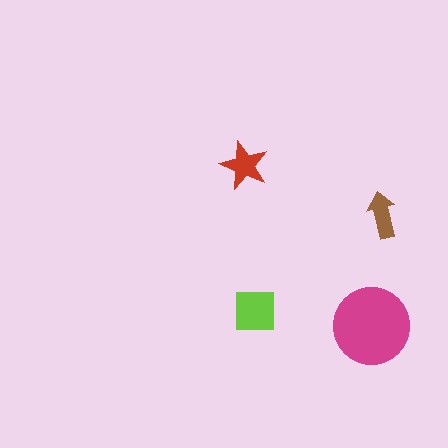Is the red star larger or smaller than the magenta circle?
Smaller.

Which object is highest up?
The red star is topmost.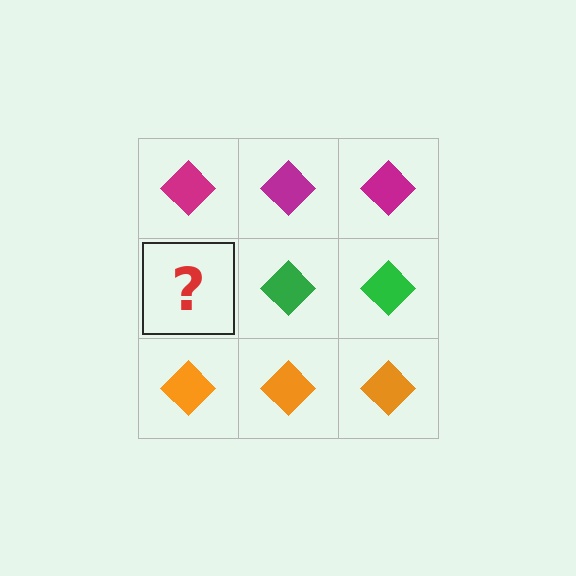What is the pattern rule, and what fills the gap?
The rule is that each row has a consistent color. The gap should be filled with a green diamond.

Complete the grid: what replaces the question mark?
The question mark should be replaced with a green diamond.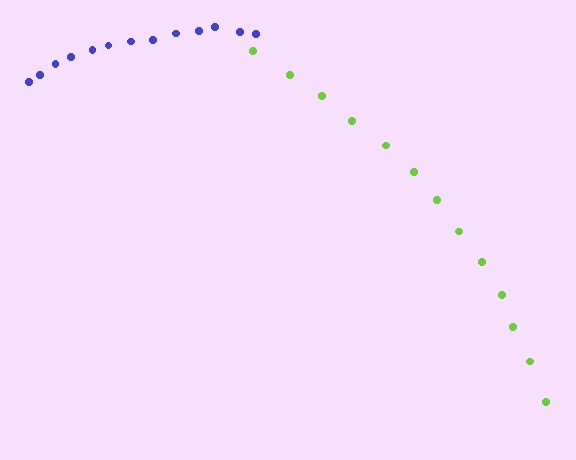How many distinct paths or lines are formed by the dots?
There are 2 distinct paths.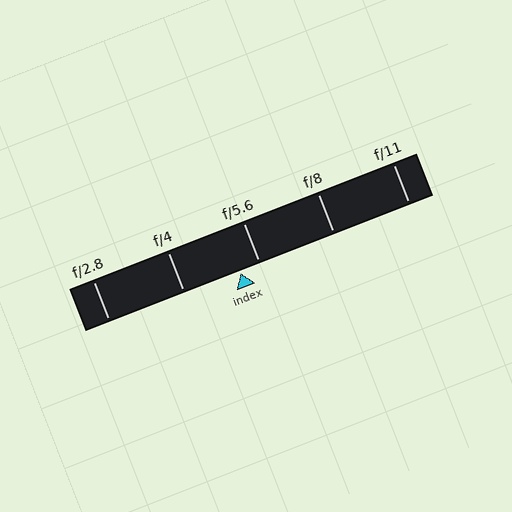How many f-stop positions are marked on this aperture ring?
There are 5 f-stop positions marked.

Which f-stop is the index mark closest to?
The index mark is closest to f/5.6.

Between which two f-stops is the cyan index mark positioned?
The index mark is between f/4 and f/5.6.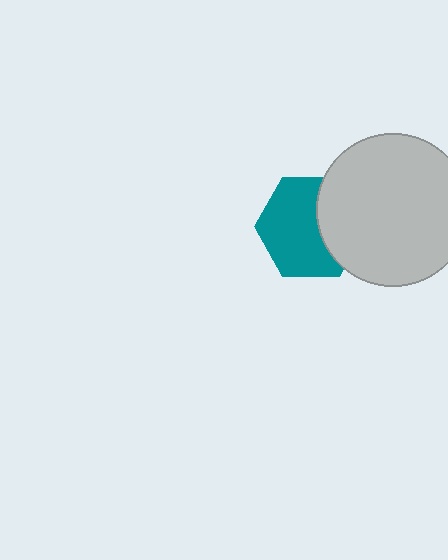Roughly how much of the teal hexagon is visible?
About half of it is visible (roughly 65%).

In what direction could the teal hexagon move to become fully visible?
The teal hexagon could move left. That would shift it out from behind the light gray circle entirely.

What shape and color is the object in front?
The object in front is a light gray circle.